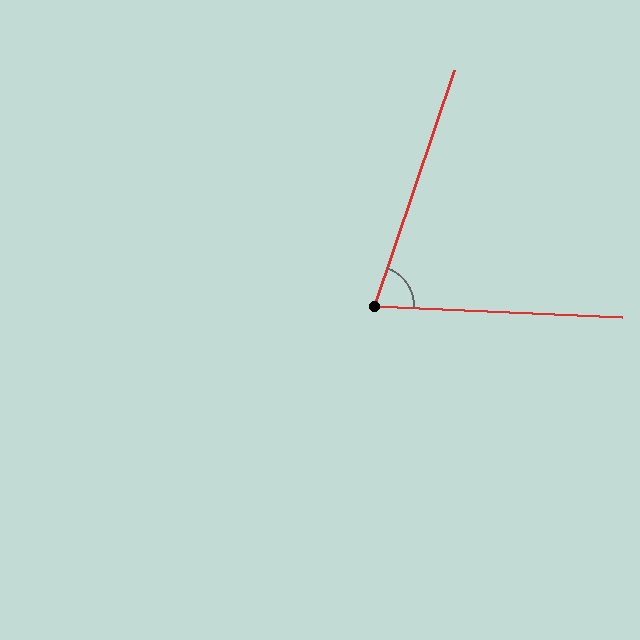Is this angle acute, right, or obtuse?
It is acute.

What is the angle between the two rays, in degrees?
Approximately 74 degrees.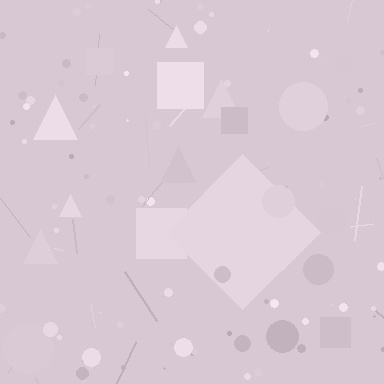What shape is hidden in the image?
A diamond is hidden in the image.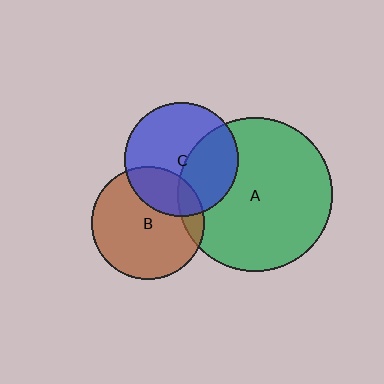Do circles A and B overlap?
Yes.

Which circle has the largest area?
Circle A (green).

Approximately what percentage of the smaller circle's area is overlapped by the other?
Approximately 10%.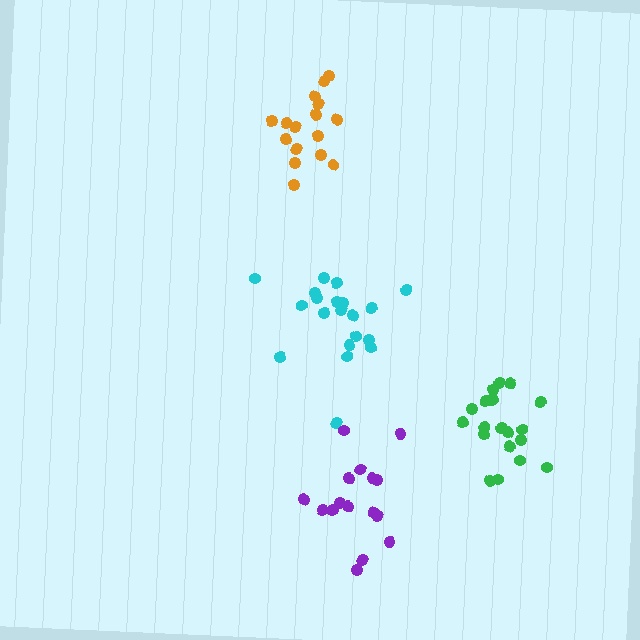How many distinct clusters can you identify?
There are 4 distinct clusters.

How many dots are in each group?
Group 1: 20 dots, Group 2: 16 dots, Group 3: 19 dots, Group 4: 16 dots (71 total).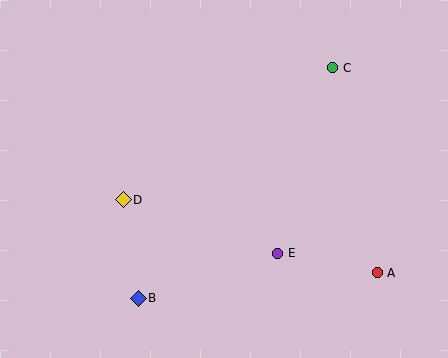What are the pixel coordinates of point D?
Point D is at (123, 200).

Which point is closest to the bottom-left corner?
Point B is closest to the bottom-left corner.